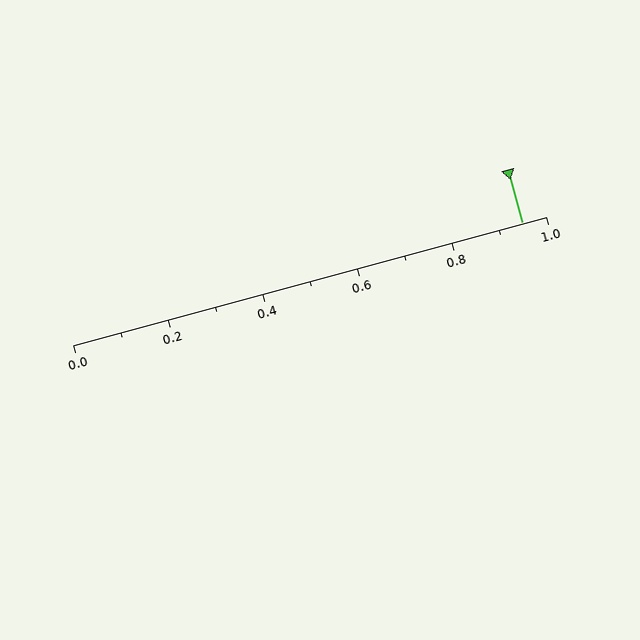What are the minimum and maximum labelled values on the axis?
The axis runs from 0.0 to 1.0.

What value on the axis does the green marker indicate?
The marker indicates approximately 0.95.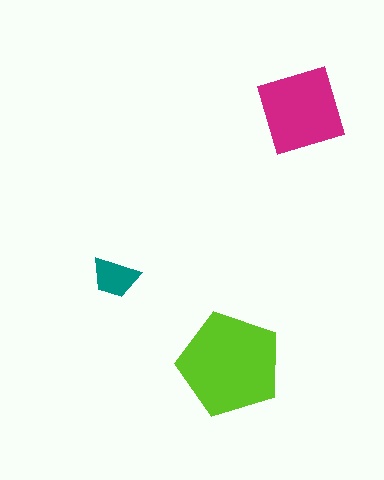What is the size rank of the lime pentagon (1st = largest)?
1st.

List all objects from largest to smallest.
The lime pentagon, the magenta diamond, the teal trapezoid.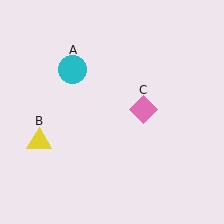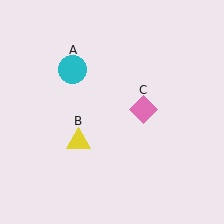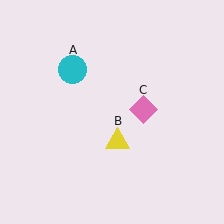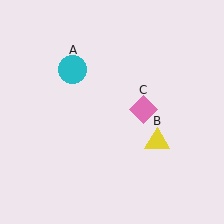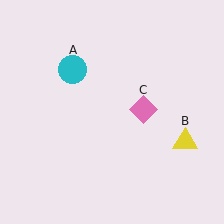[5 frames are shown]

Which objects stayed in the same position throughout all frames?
Cyan circle (object A) and pink diamond (object C) remained stationary.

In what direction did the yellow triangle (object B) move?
The yellow triangle (object B) moved right.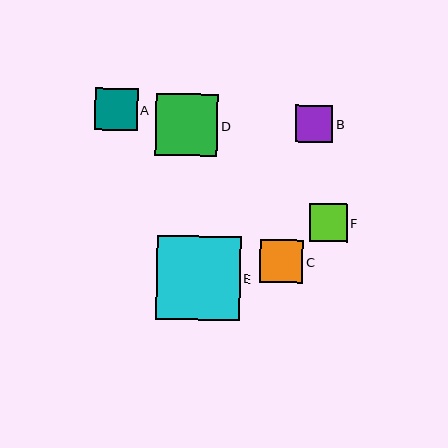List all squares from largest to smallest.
From largest to smallest: E, D, C, A, F, B.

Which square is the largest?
Square E is the largest with a size of approximately 84 pixels.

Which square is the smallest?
Square B is the smallest with a size of approximately 37 pixels.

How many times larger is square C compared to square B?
Square C is approximately 1.2 times the size of square B.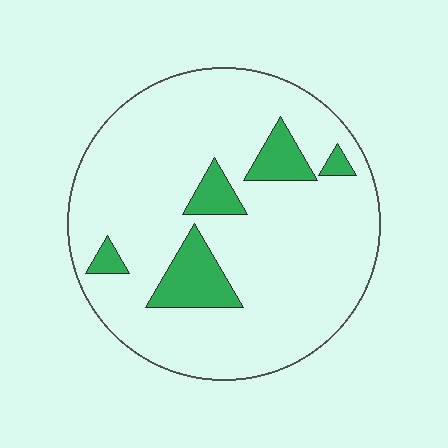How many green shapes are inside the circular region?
5.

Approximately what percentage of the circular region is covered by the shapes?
Approximately 15%.